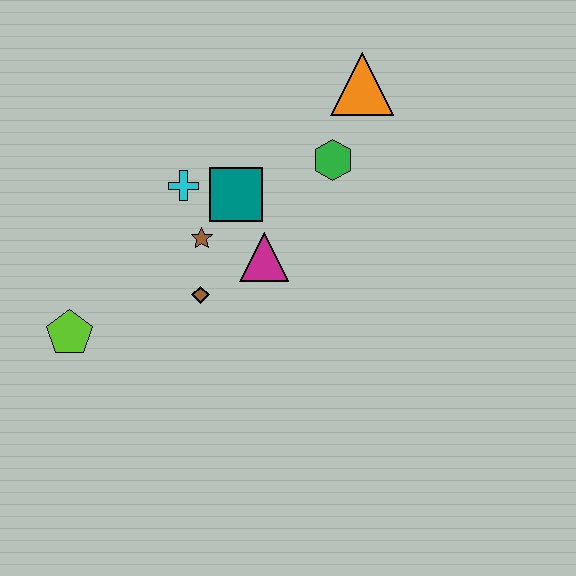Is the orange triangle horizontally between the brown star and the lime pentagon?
No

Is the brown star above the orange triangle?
No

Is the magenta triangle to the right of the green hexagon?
No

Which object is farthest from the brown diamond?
The orange triangle is farthest from the brown diamond.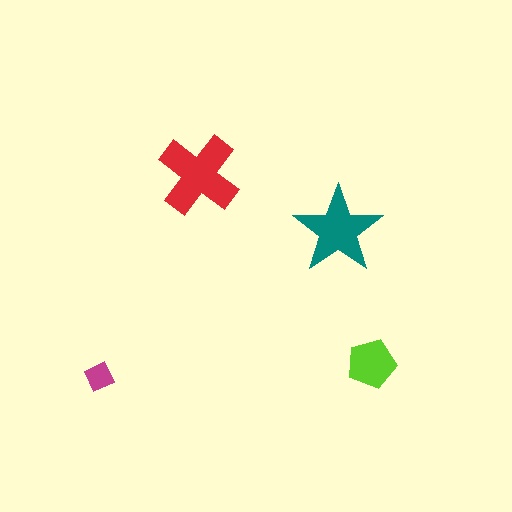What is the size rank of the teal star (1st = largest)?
2nd.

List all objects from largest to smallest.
The red cross, the teal star, the lime pentagon, the magenta diamond.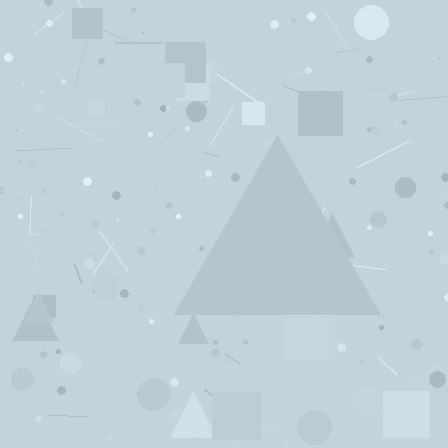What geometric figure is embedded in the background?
A triangle is embedded in the background.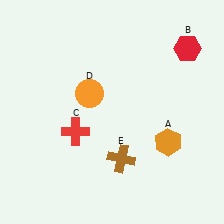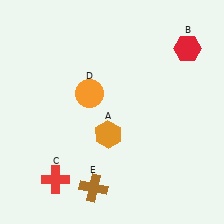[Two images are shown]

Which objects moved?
The objects that moved are: the orange hexagon (A), the red cross (C), the brown cross (E).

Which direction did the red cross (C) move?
The red cross (C) moved down.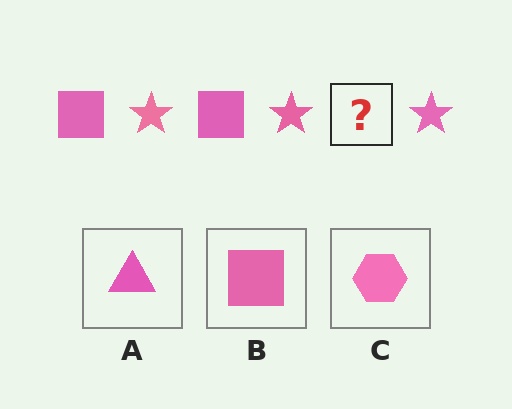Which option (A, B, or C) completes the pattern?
B.